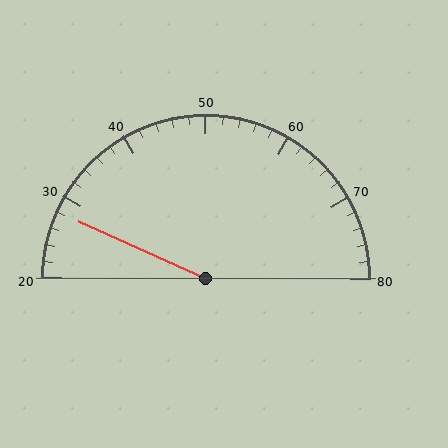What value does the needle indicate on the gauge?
The needle indicates approximately 28.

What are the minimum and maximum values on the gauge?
The gauge ranges from 20 to 80.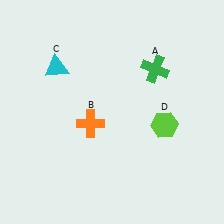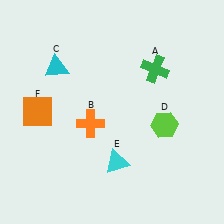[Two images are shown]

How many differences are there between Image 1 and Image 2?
There are 2 differences between the two images.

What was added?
A cyan triangle (E), an orange square (F) were added in Image 2.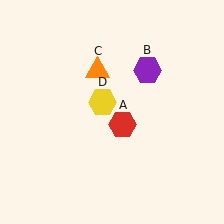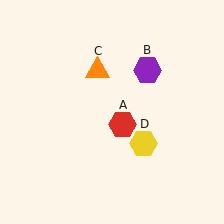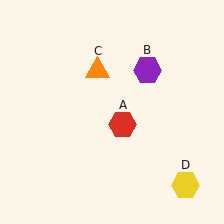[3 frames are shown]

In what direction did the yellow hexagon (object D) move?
The yellow hexagon (object D) moved down and to the right.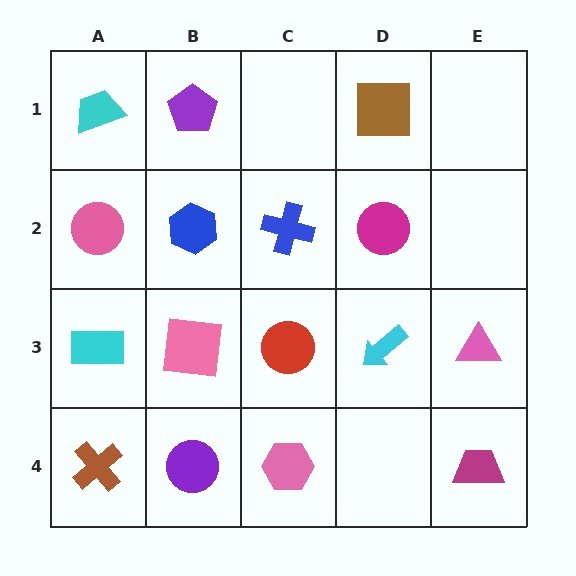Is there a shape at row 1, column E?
No, that cell is empty.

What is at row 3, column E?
A pink triangle.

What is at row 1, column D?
A brown square.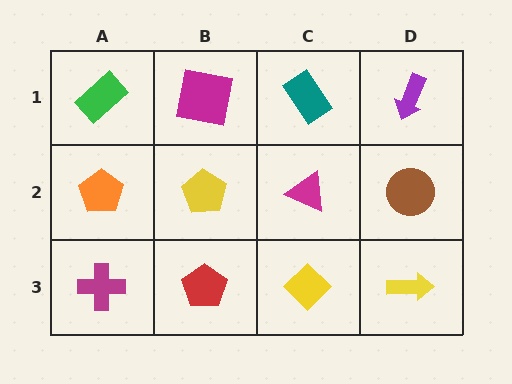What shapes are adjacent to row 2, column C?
A teal rectangle (row 1, column C), a yellow diamond (row 3, column C), a yellow pentagon (row 2, column B), a brown circle (row 2, column D).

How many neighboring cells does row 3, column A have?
2.